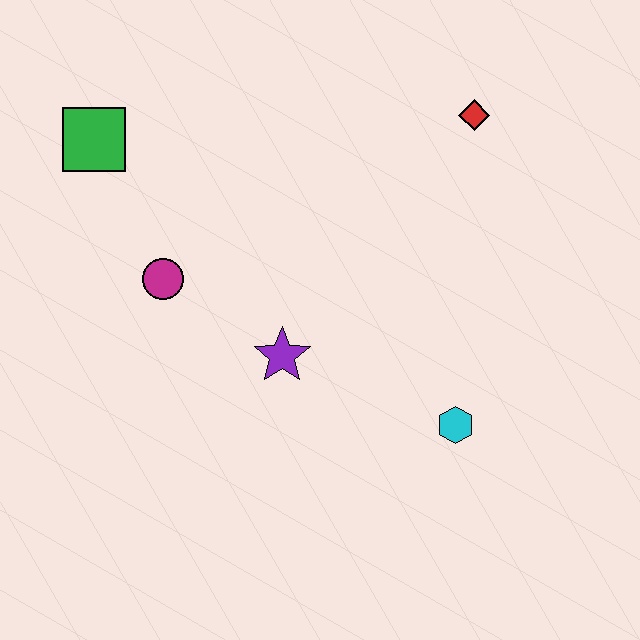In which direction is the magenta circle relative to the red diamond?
The magenta circle is to the left of the red diamond.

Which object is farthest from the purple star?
The red diamond is farthest from the purple star.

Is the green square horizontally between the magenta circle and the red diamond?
No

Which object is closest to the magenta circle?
The purple star is closest to the magenta circle.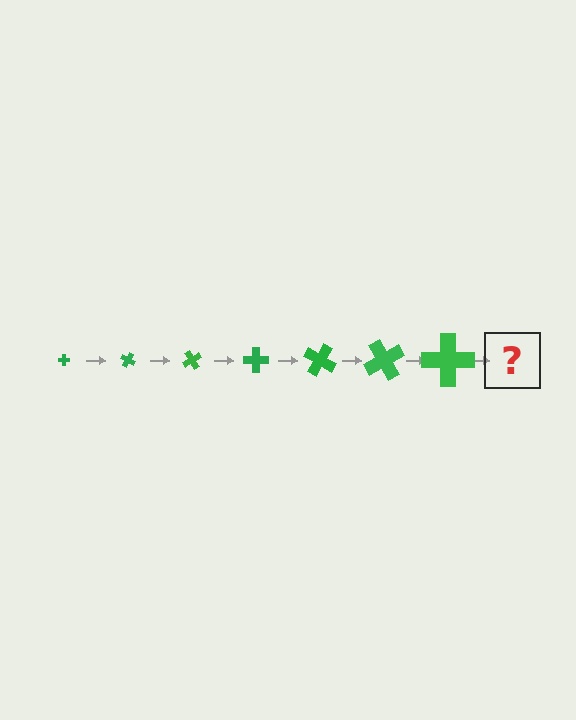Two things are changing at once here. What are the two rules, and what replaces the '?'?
The two rules are that the cross grows larger each step and it rotates 30 degrees each step. The '?' should be a cross, larger than the previous one and rotated 210 degrees from the start.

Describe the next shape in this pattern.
It should be a cross, larger than the previous one and rotated 210 degrees from the start.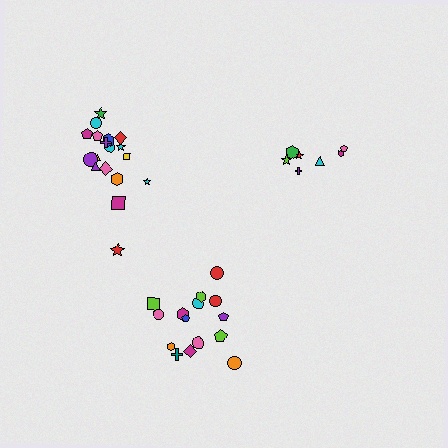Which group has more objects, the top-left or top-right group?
The top-left group.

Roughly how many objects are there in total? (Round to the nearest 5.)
Roughly 40 objects in total.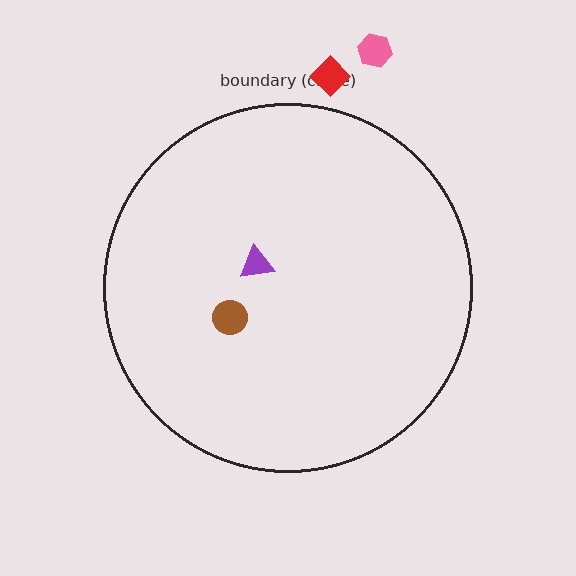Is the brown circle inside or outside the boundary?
Inside.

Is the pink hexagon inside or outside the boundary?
Outside.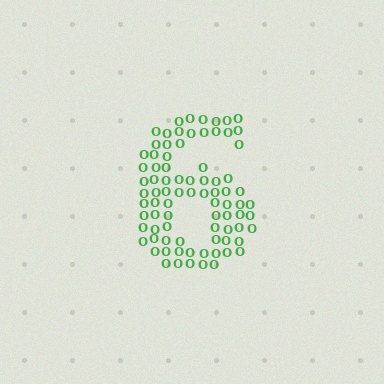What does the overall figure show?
The overall figure shows the digit 6.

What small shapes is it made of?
It is made of small letter O's.